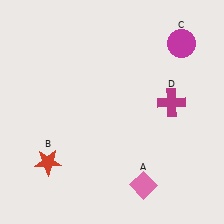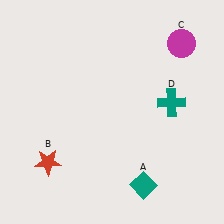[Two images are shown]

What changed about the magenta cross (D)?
In Image 1, D is magenta. In Image 2, it changed to teal.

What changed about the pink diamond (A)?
In Image 1, A is pink. In Image 2, it changed to teal.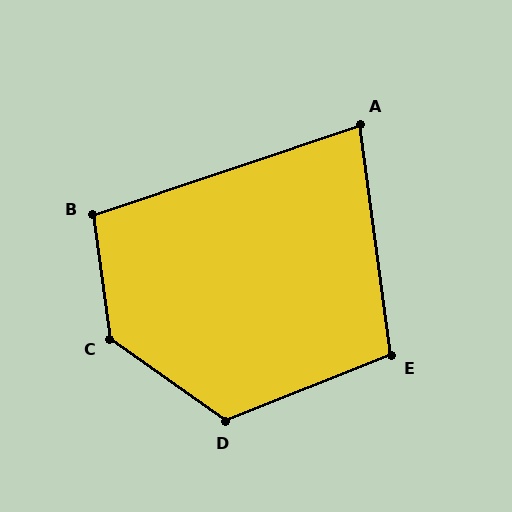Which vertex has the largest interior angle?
C, at approximately 133 degrees.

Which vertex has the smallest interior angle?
A, at approximately 79 degrees.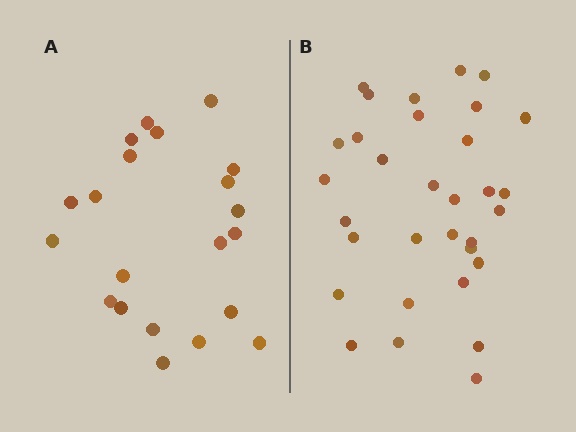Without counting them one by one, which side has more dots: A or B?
Region B (the right region) has more dots.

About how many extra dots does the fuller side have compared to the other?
Region B has roughly 12 or so more dots than region A.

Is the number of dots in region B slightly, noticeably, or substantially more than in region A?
Region B has substantially more. The ratio is roughly 1.5 to 1.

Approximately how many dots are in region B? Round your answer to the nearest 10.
About 30 dots. (The exact count is 32, which rounds to 30.)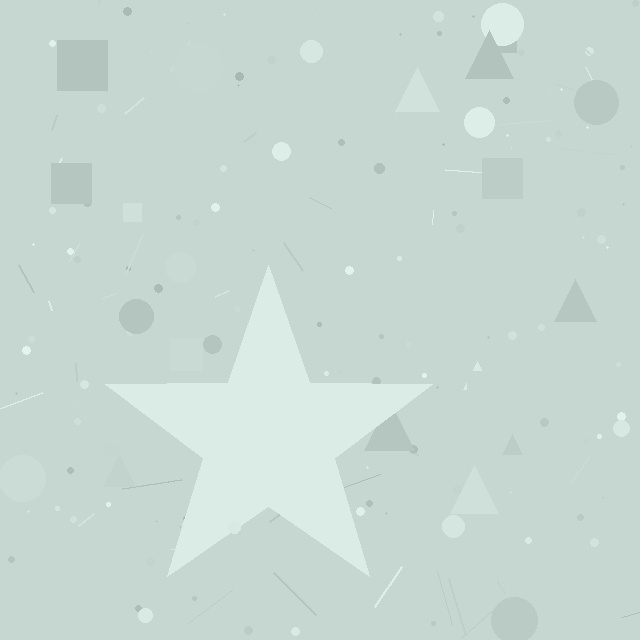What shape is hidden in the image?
A star is hidden in the image.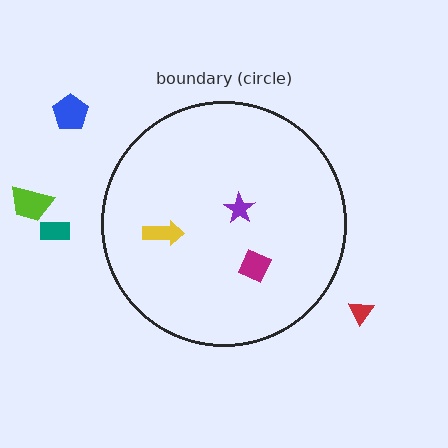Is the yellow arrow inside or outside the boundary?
Inside.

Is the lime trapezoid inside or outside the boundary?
Outside.